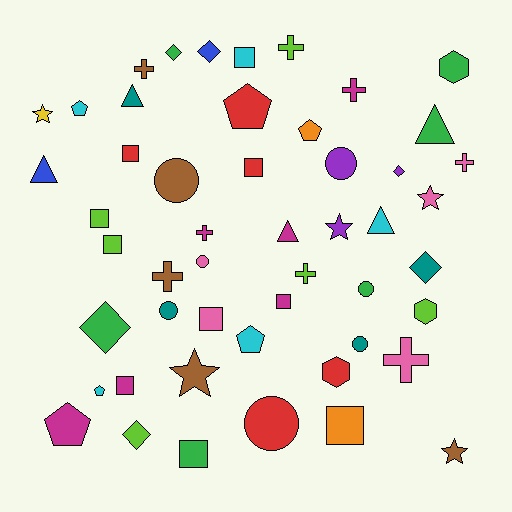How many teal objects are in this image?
There are 4 teal objects.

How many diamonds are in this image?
There are 6 diamonds.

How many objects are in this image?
There are 50 objects.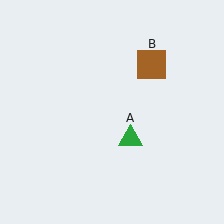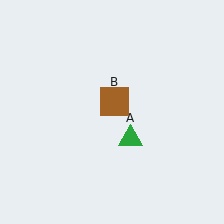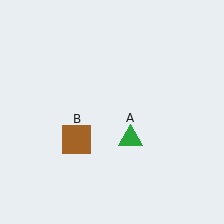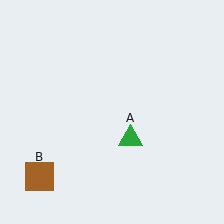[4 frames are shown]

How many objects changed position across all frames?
1 object changed position: brown square (object B).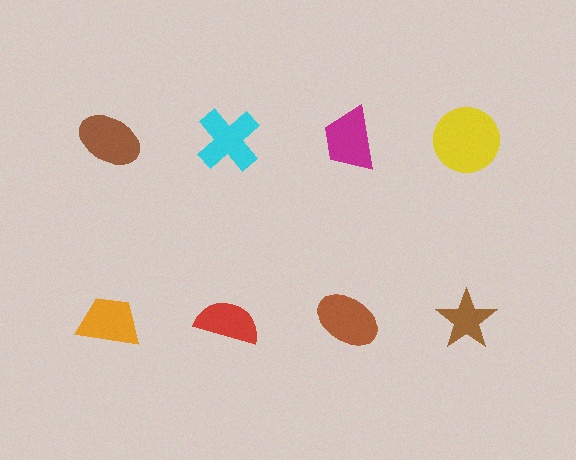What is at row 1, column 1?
A brown ellipse.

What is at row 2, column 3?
A brown ellipse.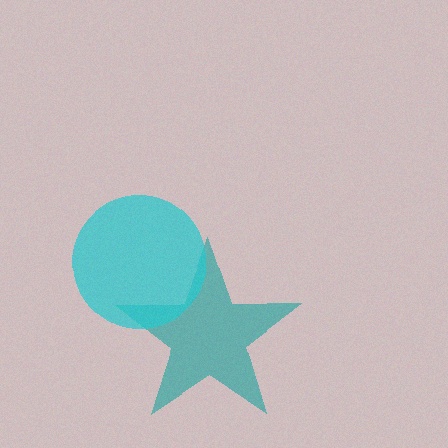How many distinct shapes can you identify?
There are 2 distinct shapes: a teal star, a cyan circle.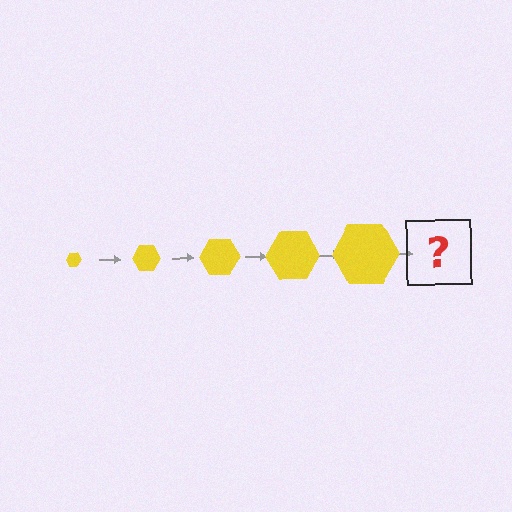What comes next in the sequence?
The next element should be a yellow hexagon, larger than the previous one.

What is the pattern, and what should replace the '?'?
The pattern is that the hexagon gets progressively larger each step. The '?' should be a yellow hexagon, larger than the previous one.